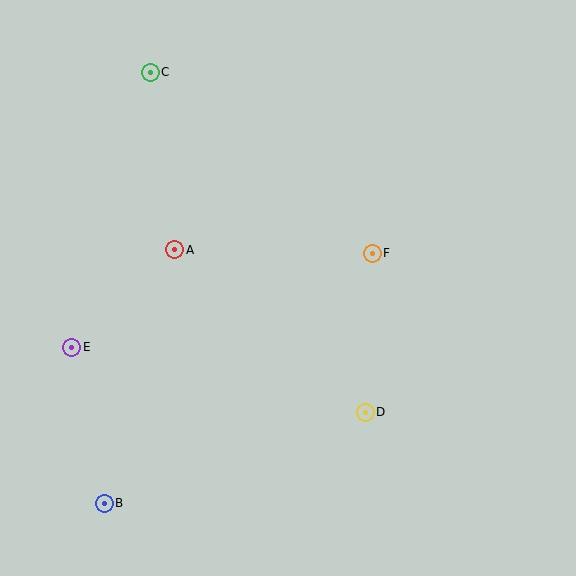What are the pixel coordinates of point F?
Point F is at (372, 253).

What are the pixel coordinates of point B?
Point B is at (104, 503).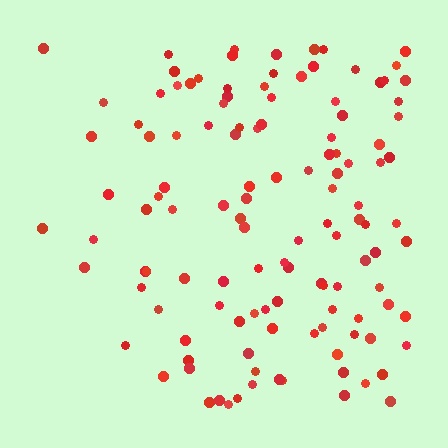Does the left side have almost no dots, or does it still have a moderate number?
Still a moderate number, just noticeably fewer than the right.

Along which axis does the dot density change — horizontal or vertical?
Horizontal.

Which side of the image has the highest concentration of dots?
The right.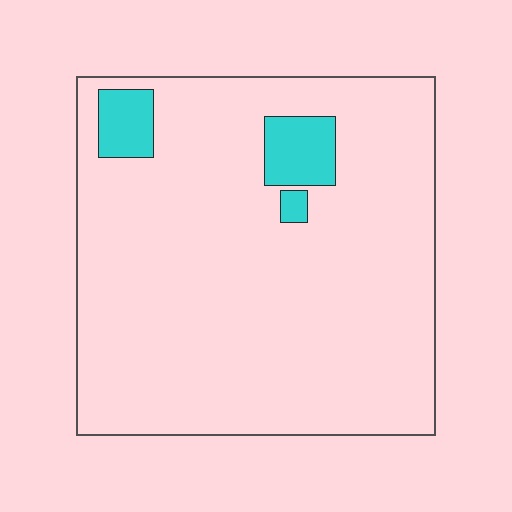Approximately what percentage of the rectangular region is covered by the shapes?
Approximately 10%.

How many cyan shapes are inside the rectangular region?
3.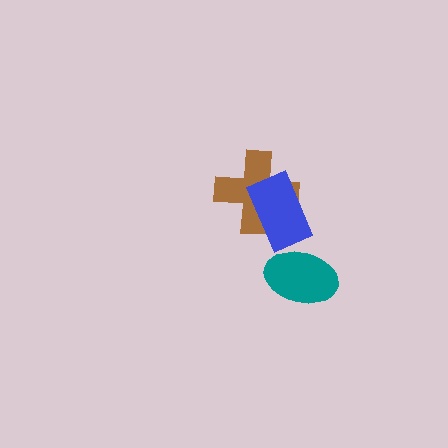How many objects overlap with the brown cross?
1 object overlaps with the brown cross.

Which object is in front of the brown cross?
The blue rectangle is in front of the brown cross.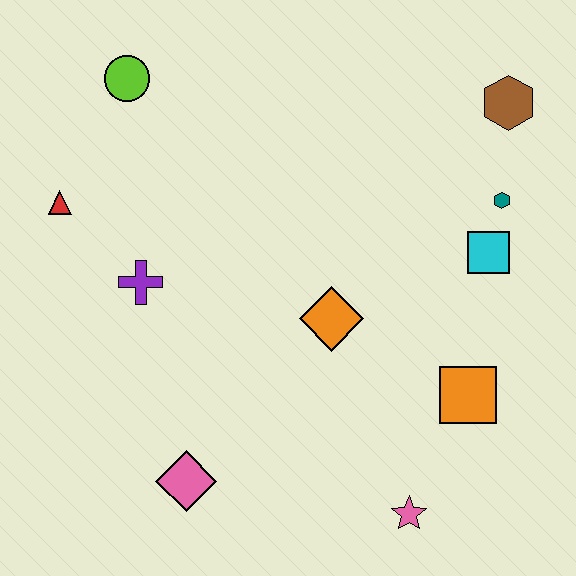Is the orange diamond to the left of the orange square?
Yes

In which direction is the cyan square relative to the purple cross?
The cyan square is to the right of the purple cross.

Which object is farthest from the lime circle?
The pink star is farthest from the lime circle.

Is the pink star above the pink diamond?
No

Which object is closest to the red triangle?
The purple cross is closest to the red triangle.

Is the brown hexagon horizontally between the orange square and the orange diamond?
No